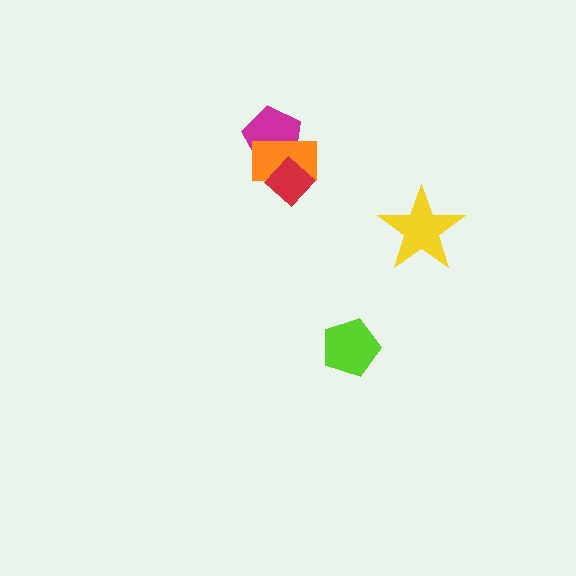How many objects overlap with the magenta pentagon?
2 objects overlap with the magenta pentagon.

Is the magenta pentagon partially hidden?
Yes, it is partially covered by another shape.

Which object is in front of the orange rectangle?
The red diamond is in front of the orange rectangle.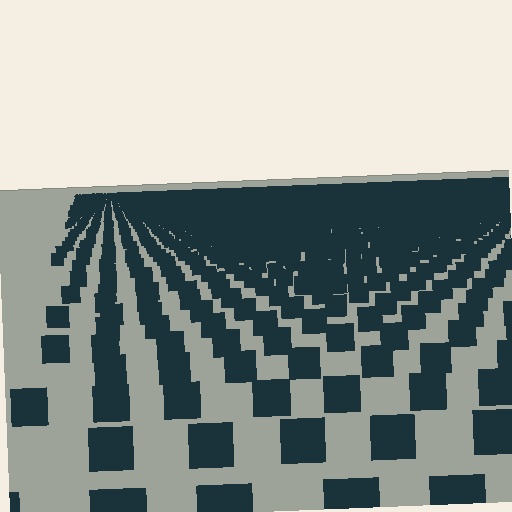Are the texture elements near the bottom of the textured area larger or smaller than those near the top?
Larger. Near the bottom, elements are closer to the viewer and appear at a bigger on-screen size.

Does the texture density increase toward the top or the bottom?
Density increases toward the top.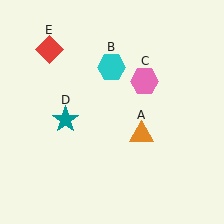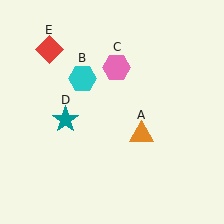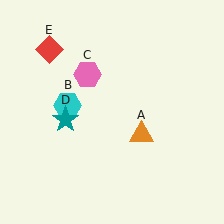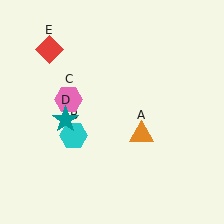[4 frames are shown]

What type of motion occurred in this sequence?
The cyan hexagon (object B), pink hexagon (object C) rotated counterclockwise around the center of the scene.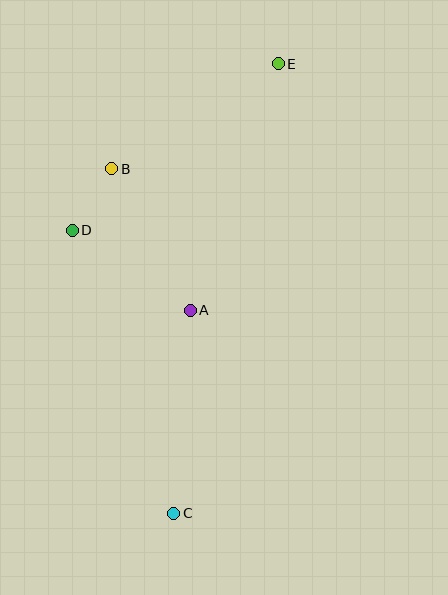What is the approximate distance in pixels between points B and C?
The distance between B and C is approximately 350 pixels.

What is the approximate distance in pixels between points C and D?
The distance between C and D is approximately 301 pixels.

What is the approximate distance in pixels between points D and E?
The distance between D and E is approximately 265 pixels.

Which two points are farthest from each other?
Points C and E are farthest from each other.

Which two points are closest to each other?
Points B and D are closest to each other.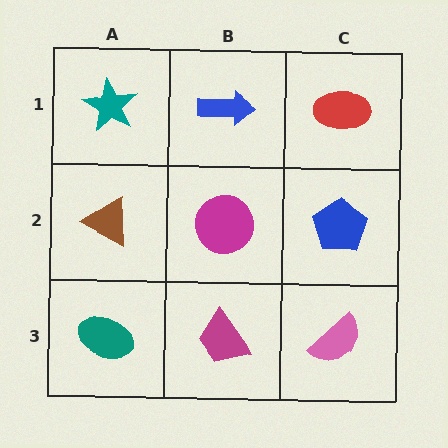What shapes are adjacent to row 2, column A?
A teal star (row 1, column A), a teal ellipse (row 3, column A), a magenta circle (row 2, column B).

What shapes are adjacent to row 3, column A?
A brown triangle (row 2, column A), a magenta trapezoid (row 3, column B).